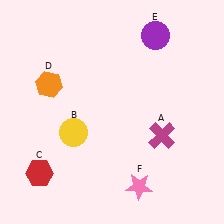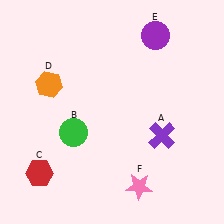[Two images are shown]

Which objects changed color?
A changed from magenta to purple. B changed from yellow to green.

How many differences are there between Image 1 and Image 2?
There are 2 differences between the two images.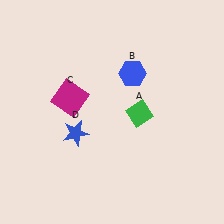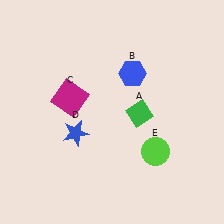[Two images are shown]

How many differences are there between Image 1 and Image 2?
There is 1 difference between the two images.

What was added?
A lime circle (E) was added in Image 2.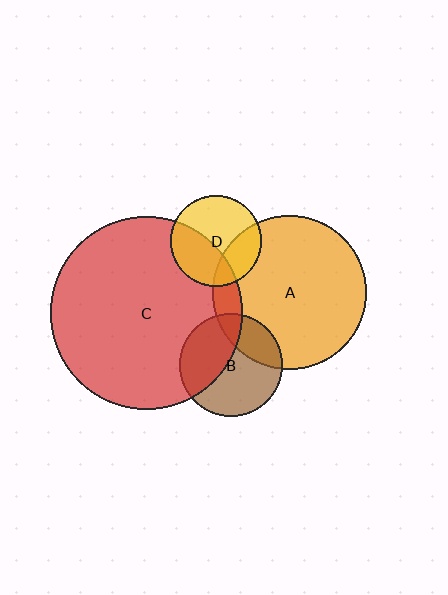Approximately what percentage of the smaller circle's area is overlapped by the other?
Approximately 25%.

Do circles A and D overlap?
Yes.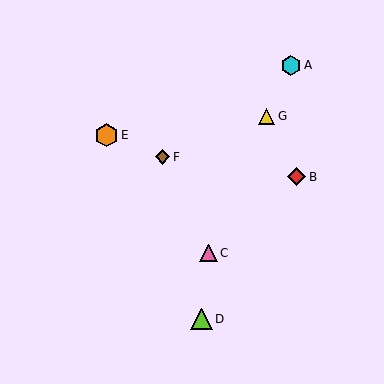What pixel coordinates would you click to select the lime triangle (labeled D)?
Click at (201, 319) to select the lime triangle D.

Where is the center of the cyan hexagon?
The center of the cyan hexagon is at (291, 65).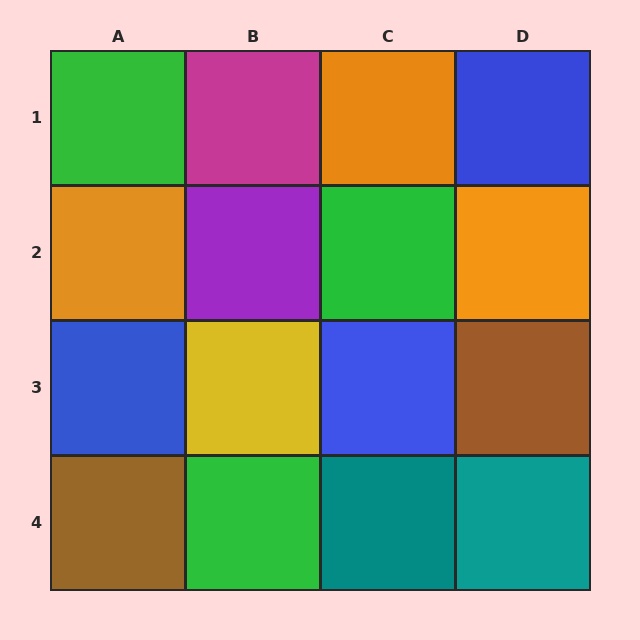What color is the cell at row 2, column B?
Purple.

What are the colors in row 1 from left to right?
Green, magenta, orange, blue.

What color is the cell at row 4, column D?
Teal.